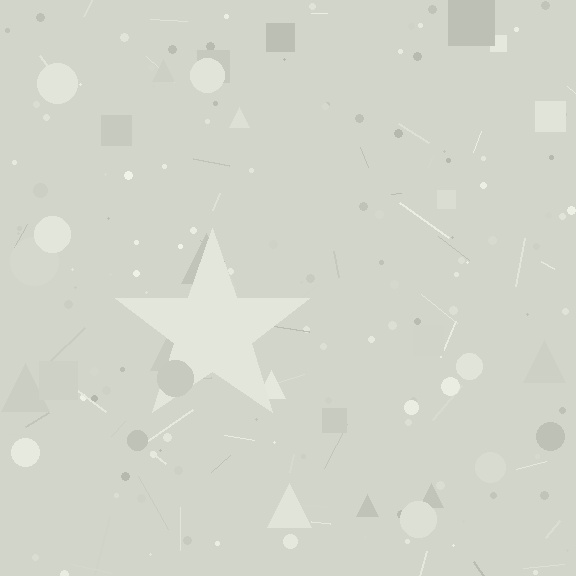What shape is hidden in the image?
A star is hidden in the image.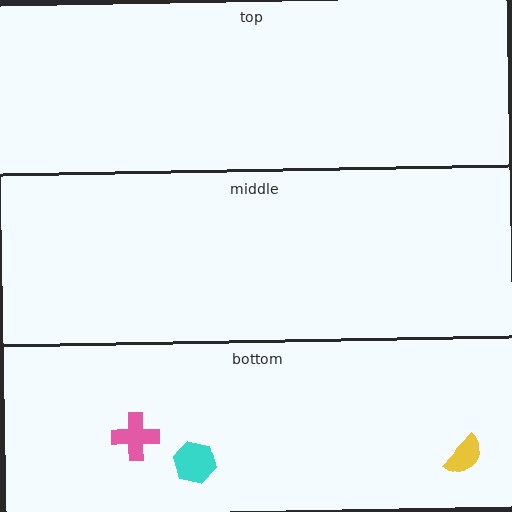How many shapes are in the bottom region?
3.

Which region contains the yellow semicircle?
The bottom region.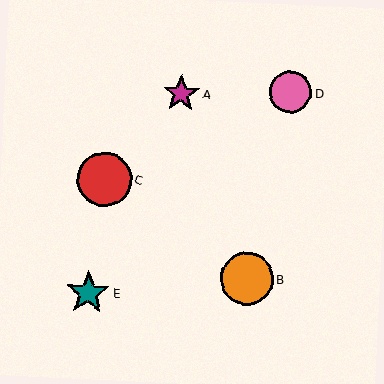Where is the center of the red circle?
The center of the red circle is at (104, 179).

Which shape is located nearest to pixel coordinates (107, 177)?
The red circle (labeled C) at (104, 179) is nearest to that location.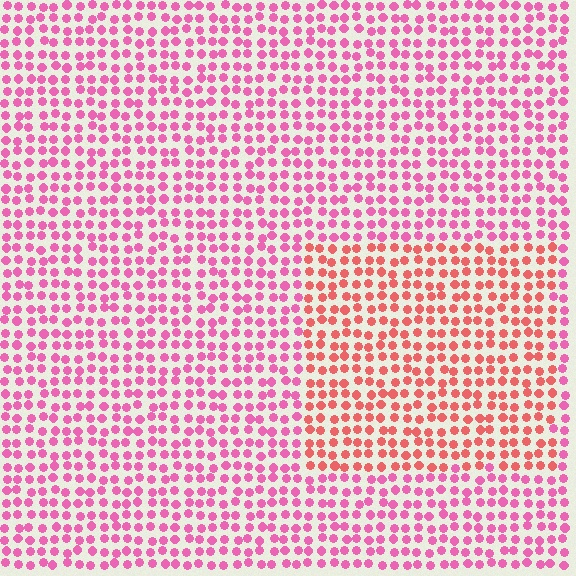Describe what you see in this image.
The image is filled with small pink elements in a uniform arrangement. A rectangle-shaped region is visible where the elements are tinted to a slightly different hue, forming a subtle color boundary.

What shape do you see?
I see a rectangle.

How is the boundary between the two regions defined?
The boundary is defined purely by a slight shift in hue (about 34 degrees). Spacing, size, and orientation are identical on both sides.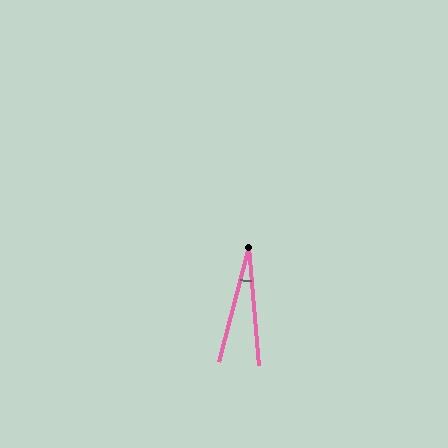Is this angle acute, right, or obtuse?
It is acute.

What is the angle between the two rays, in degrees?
Approximately 20 degrees.